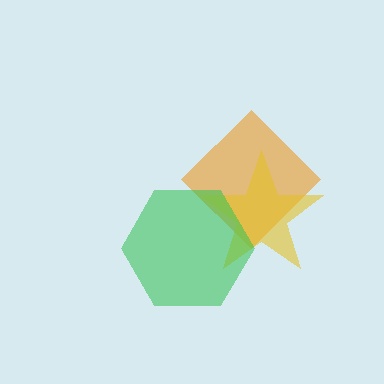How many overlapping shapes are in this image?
There are 3 overlapping shapes in the image.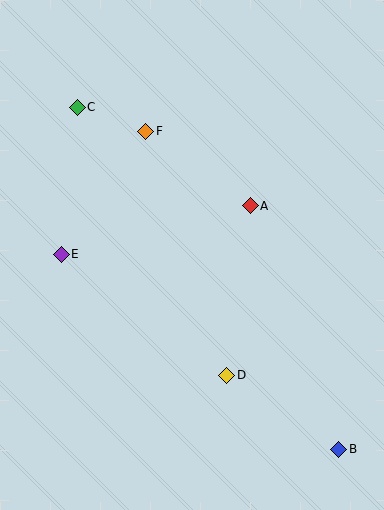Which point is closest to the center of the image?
Point A at (250, 206) is closest to the center.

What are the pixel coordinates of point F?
Point F is at (146, 131).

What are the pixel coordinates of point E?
Point E is at (61, 254).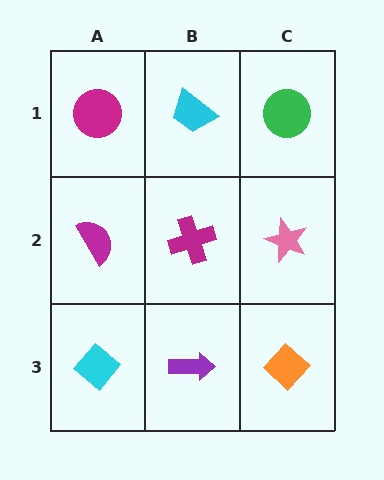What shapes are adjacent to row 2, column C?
A green circle (row 1, column C), an orange diamond (row 3, column C), a magenta cross (row 2, column B).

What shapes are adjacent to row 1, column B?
A magenta cross (row 2, column B), a magenta circle (row 1, column A), a green circle (row 1, column C).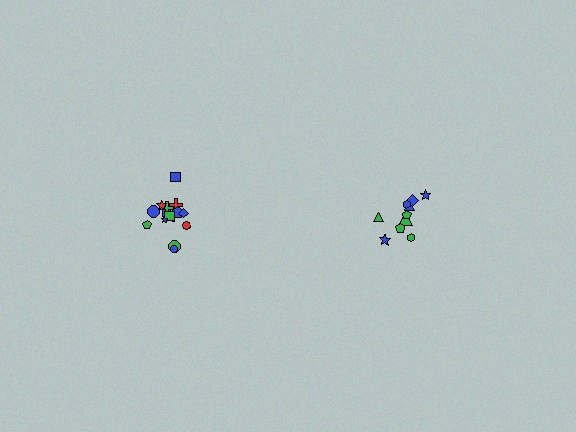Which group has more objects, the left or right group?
The left group.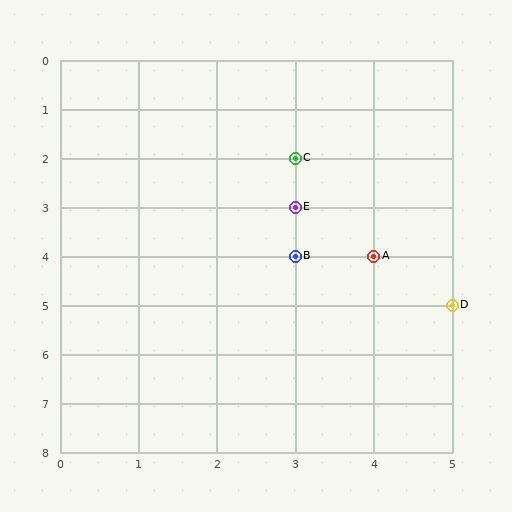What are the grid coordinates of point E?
Point E is at grid coordinates (3, 3).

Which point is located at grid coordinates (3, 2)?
Point C is at (3, 2).